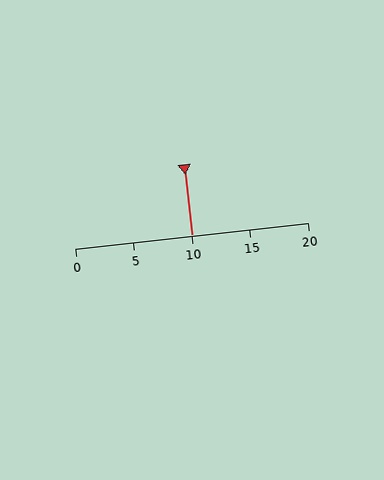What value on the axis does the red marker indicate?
The marker indicates approximately 10.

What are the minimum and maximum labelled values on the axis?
The axis runs from 0 to 20.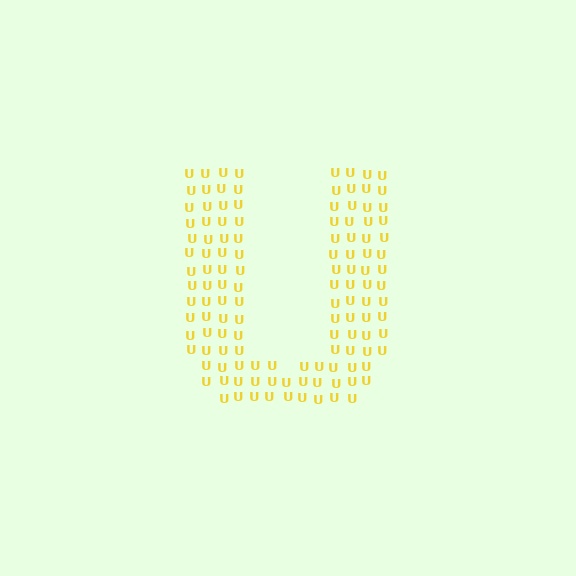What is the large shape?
The large shape is the letter U.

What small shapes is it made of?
It is made of small letter U's.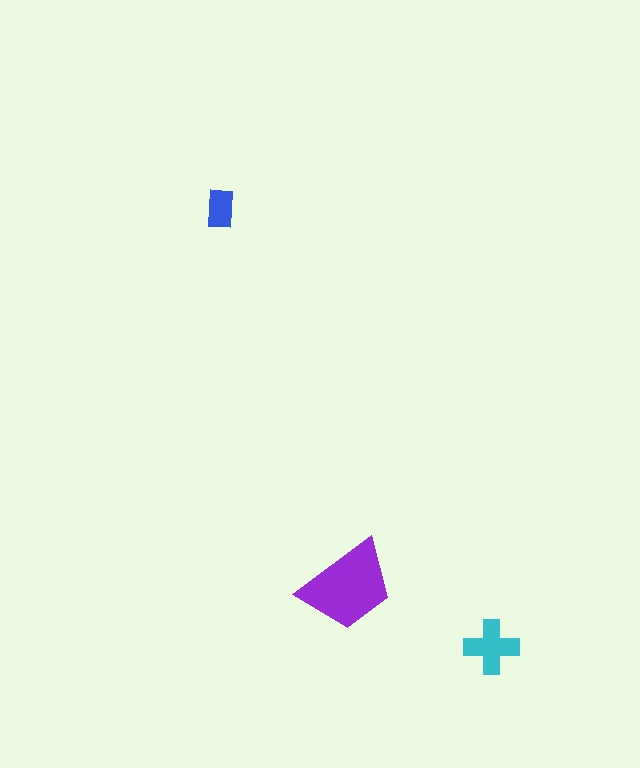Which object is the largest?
The purple trapezoid.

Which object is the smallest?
The blue rectangle.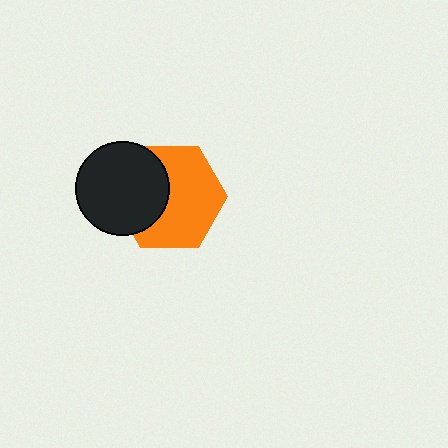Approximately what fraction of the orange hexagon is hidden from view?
Roughly 37% of the orange hexagon is hidden behind the black circle.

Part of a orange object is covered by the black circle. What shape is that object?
It is a hexagon.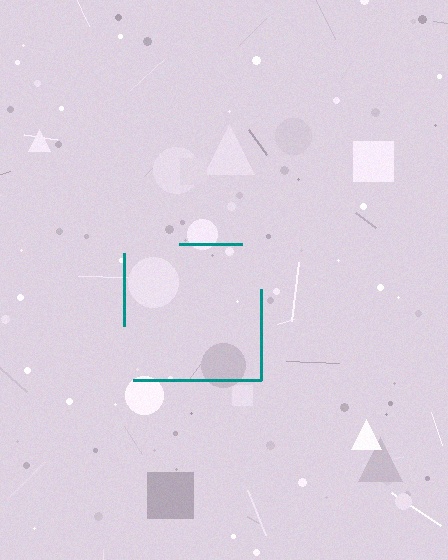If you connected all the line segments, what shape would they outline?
They would outline a square.